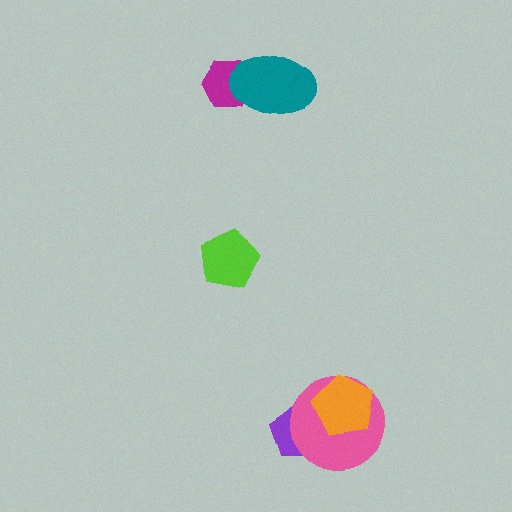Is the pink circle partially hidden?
Yes, it is partially covered by another shape.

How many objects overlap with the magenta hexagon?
1 object overlaps with the magenta hexagon.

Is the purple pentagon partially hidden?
Yes, it is partially covered by another shape.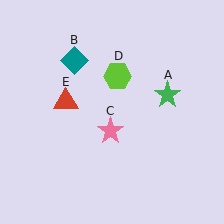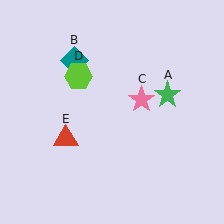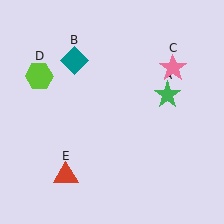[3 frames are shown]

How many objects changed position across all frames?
3 objects changed position: pink star (object C), lime hexagon (object D), red triangle (object E).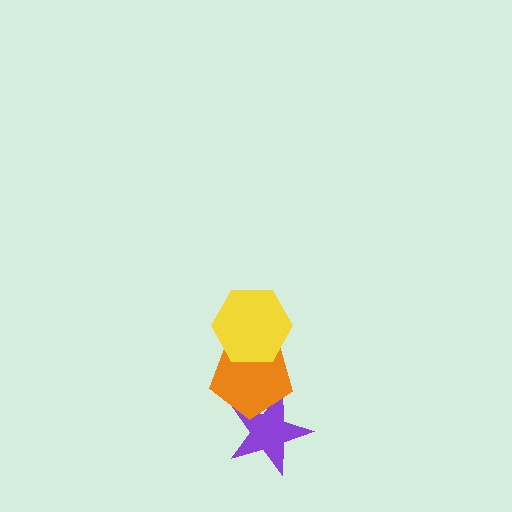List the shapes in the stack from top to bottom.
From top to bottom: the yellow hexagon, the orange pentagon, the purple star.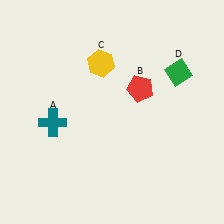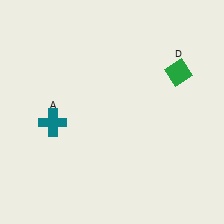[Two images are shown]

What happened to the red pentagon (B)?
The red pentagon (B) was removed in Image 2. It was in the top-right area of Image 1.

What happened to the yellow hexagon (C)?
The yellow hexagon (C) was removed in Image 2. It was in the top-left area of Image 1.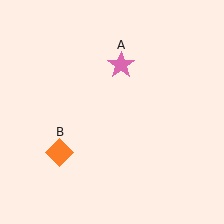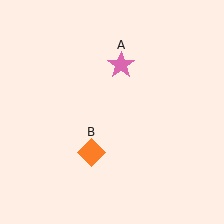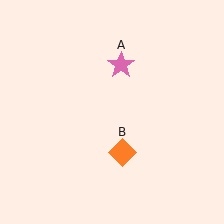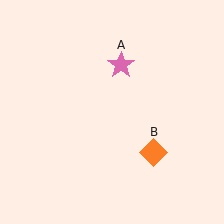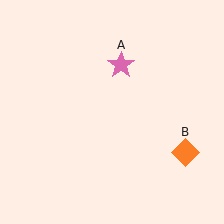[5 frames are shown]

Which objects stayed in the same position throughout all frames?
Pink star (object A) remained stationary.